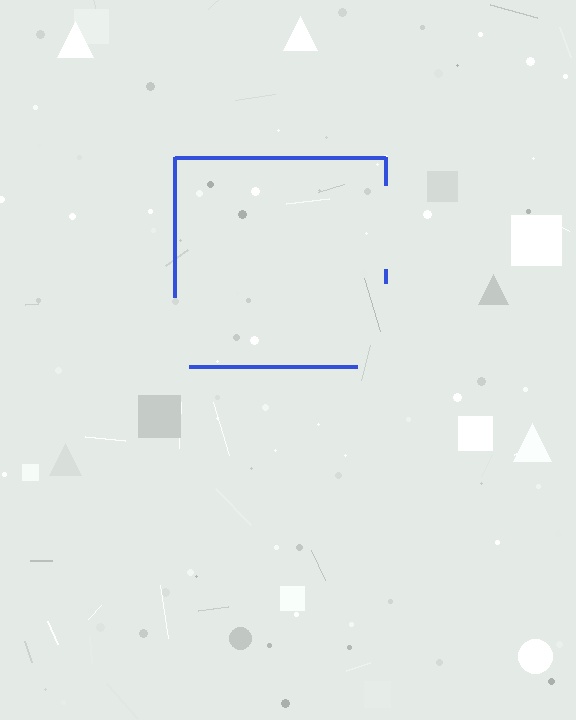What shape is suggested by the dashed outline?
The dashed outline suggests a square.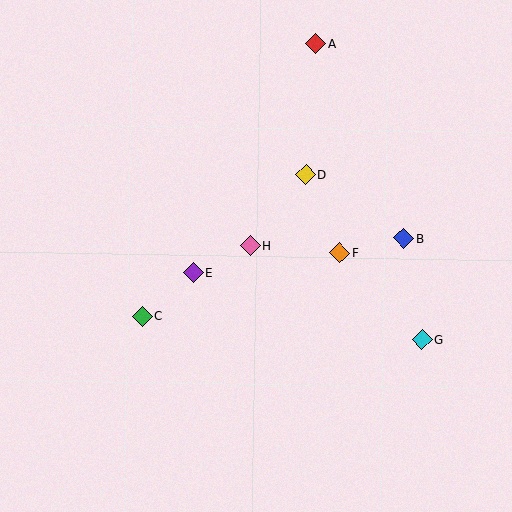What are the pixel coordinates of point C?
Point C is at (142, 316).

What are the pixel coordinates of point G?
Point G is at (422, 339).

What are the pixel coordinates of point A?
Point A is at (316, 44).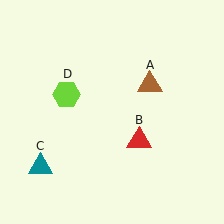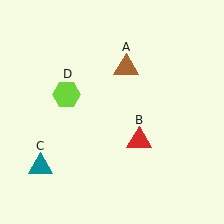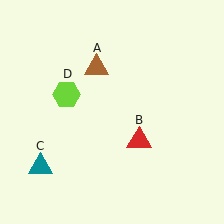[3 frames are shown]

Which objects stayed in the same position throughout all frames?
Red triangle (object B) and teal triangle (object C) and lime hexagon (object D) remained stationary.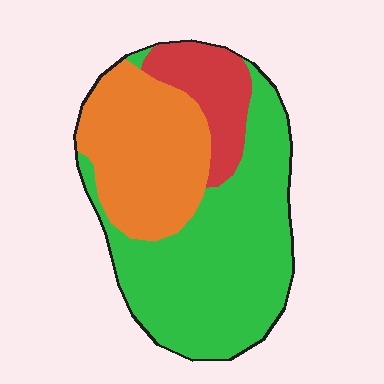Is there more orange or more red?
Orange.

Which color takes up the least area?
Red, at roughly 15%.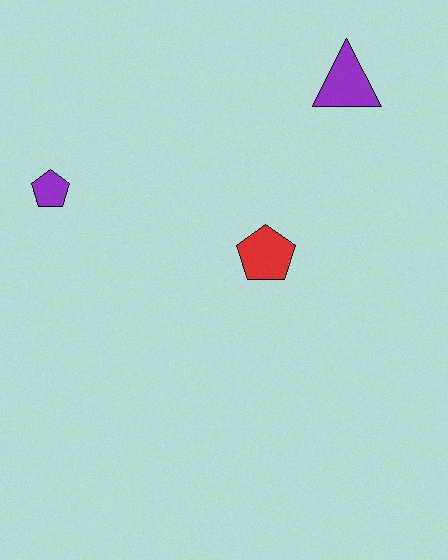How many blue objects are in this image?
There are no blue objects.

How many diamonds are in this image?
There are no diamonds.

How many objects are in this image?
There are 3 objects.